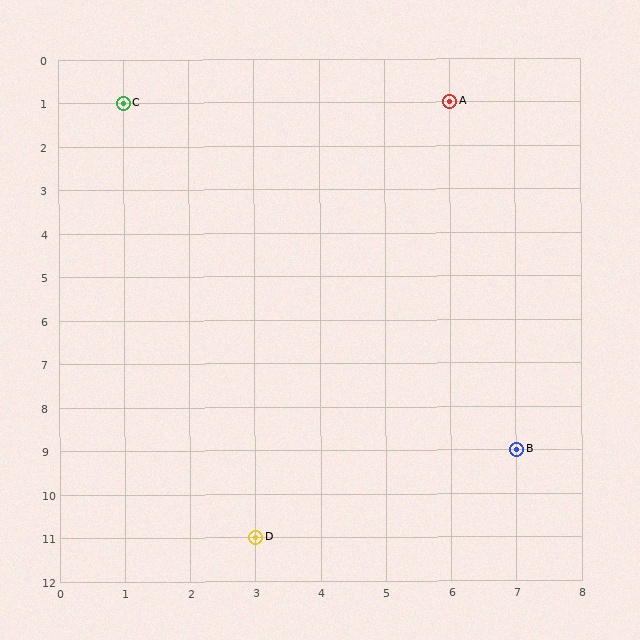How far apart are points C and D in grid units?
Points C and D are 2 columns and 10 rows apart (about 10.2 grid units diagonally).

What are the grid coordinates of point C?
Point C is at grid coordinates (1, 1).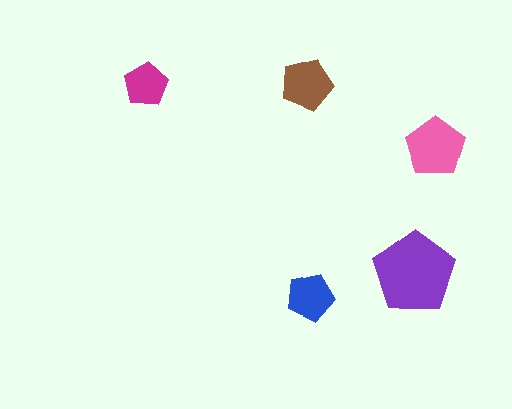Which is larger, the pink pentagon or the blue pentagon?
The pink one.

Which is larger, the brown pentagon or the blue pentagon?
The brown one.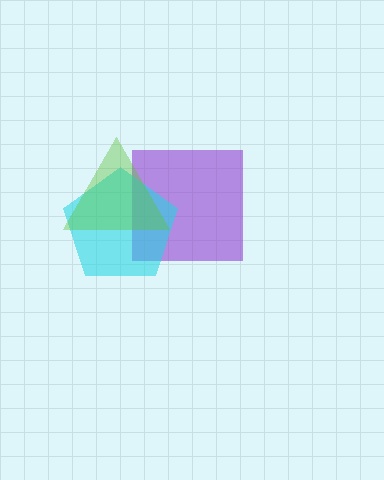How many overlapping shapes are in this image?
There are 3 overlapping shapes in the image.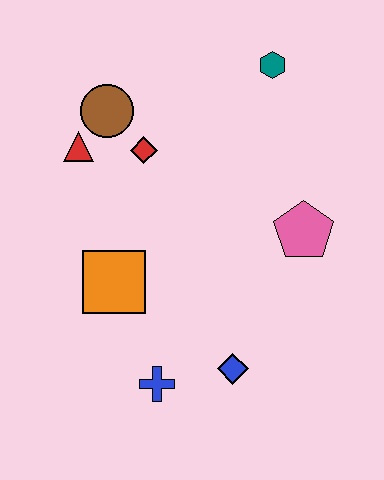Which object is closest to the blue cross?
The blue diamond is closest to the blue cross.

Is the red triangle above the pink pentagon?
Yes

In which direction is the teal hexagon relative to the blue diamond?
The teal hexagon is above the blue diamond.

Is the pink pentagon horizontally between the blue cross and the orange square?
No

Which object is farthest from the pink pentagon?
The red triangle is farthest from the pink pentagon.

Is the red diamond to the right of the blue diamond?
No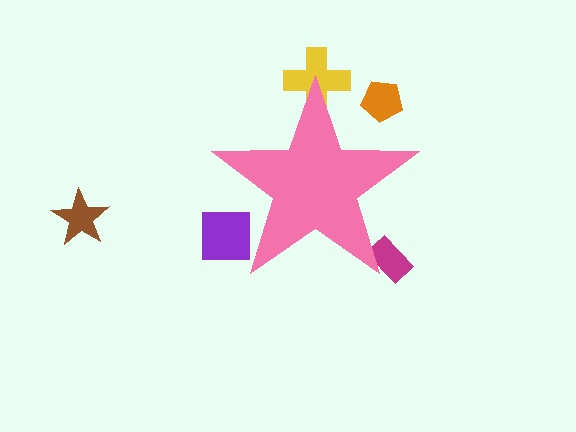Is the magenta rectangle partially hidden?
Yes, the magenta rectangle is partially hidden behind the pink star.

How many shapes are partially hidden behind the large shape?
4 shapes are partially hidden.